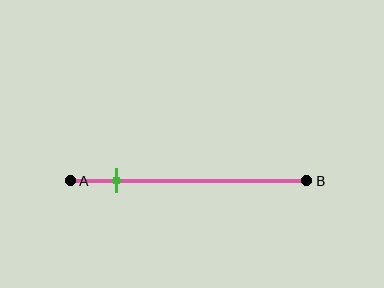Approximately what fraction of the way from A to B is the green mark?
The green mark is approximately 20% of the way from A to B.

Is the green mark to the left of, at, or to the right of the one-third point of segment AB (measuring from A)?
The green mark is to the left of the one-third point of segment AB.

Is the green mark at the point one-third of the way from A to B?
No, the mark is at about 20% from A, not at the 33% one-third point.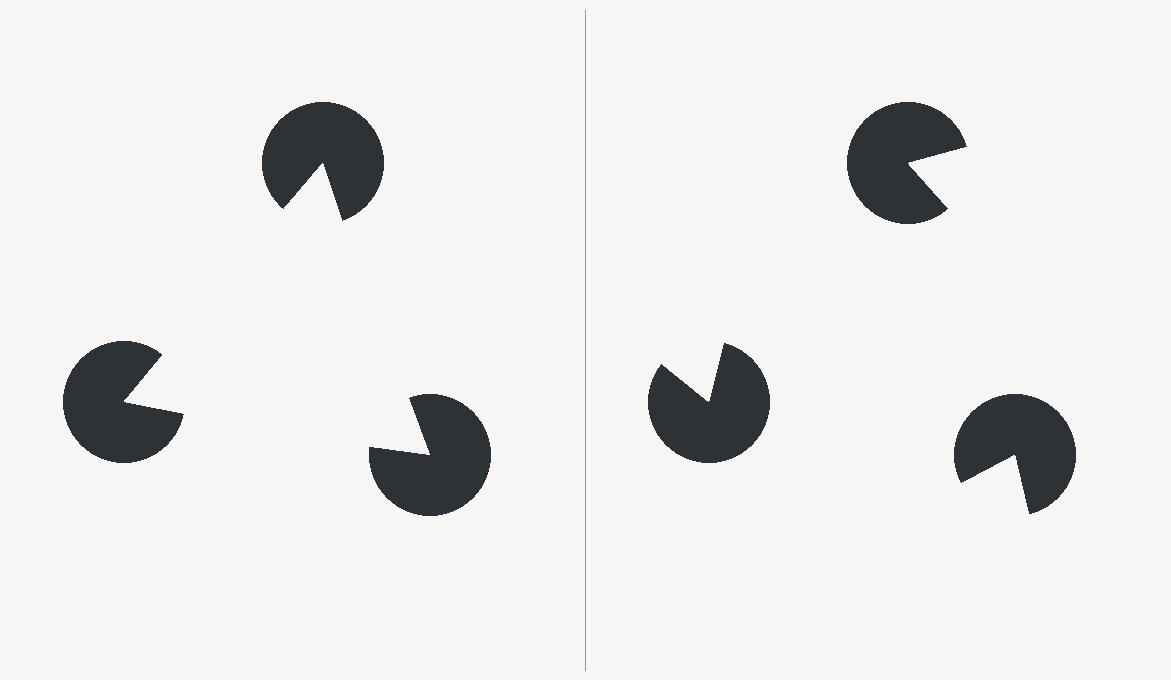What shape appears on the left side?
An illusory triangle.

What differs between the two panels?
The pac-man discs are positioned identically on both sides; only the wedge orientations differ. On the left they align to a triangle; on the right they are misaligned.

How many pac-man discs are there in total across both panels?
6 — 3 on each side.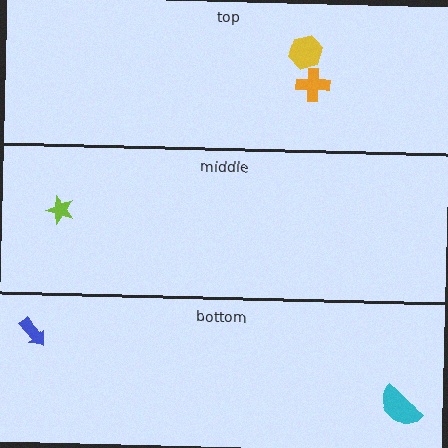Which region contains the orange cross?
The top region.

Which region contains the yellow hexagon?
The top region.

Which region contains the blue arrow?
The bottom region.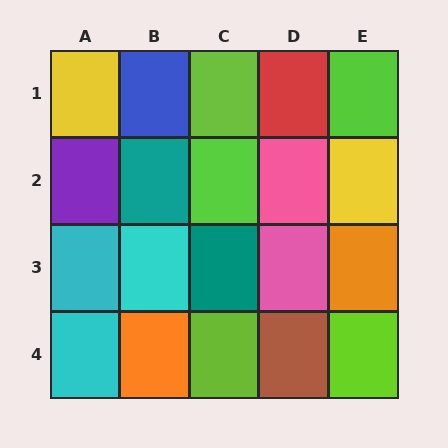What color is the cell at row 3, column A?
Cyan.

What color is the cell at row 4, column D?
Brown.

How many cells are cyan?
3 cells are cyan.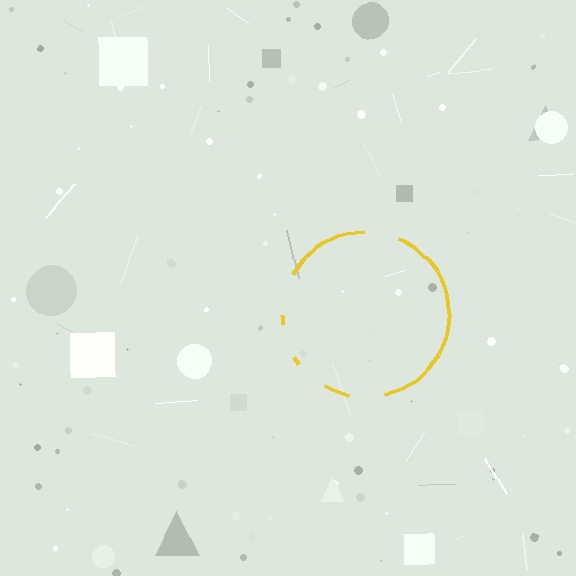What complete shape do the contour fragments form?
The contour fragments form a circle.